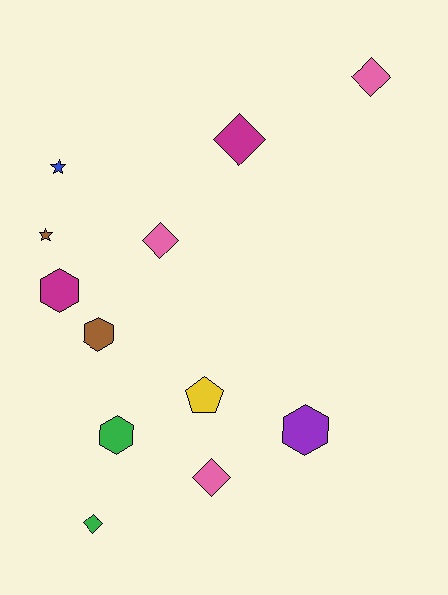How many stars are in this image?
There are 2 stars.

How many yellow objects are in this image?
There is 1 yellow object.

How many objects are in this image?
There are 12 objects.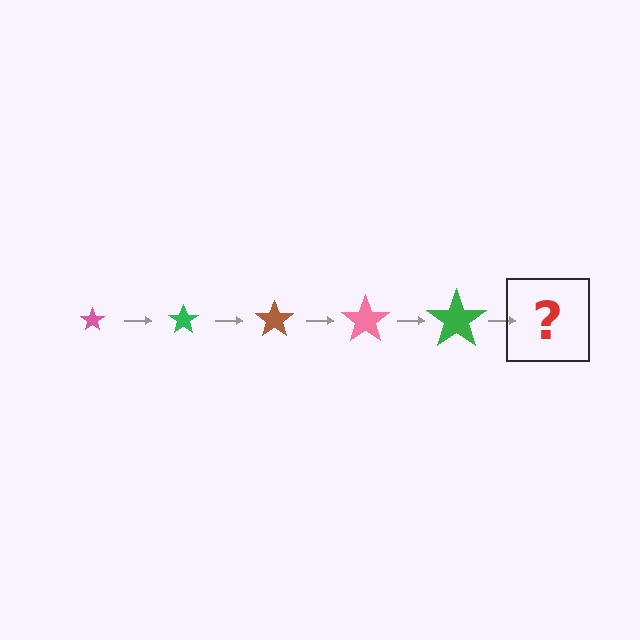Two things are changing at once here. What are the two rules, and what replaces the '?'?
The two rules are that the star grows larger each step and the color cycles through pink, green, and brown. The '?' should be a brown star, larger than the previous one.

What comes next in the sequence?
The next element should be a brown star, larger than the previous one.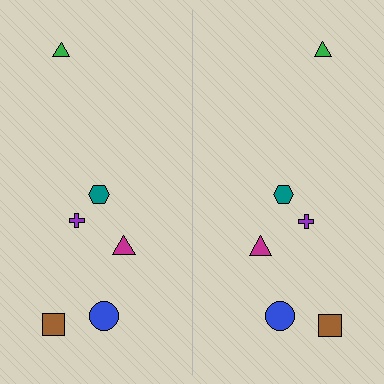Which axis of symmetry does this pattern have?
The pattern has a vertical axis of symmetry running through the center of the image.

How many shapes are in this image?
There are 12 shapes in this image.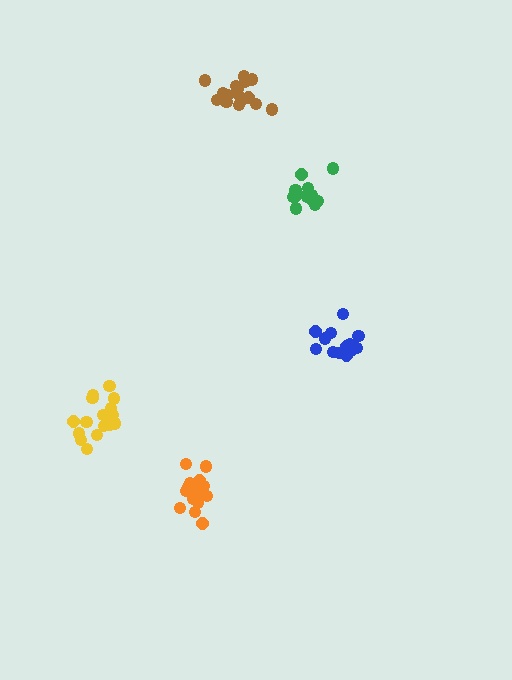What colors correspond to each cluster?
The clusters are colored: brown, yellow, blue, green, orange.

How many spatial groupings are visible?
There are 5 spatial groupings.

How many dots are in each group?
Group 1: 17 dots, Group 2: 18 dots, Group 3: 14 dots, Group 4: 13 dots, Group 5: 16 dots (78 total).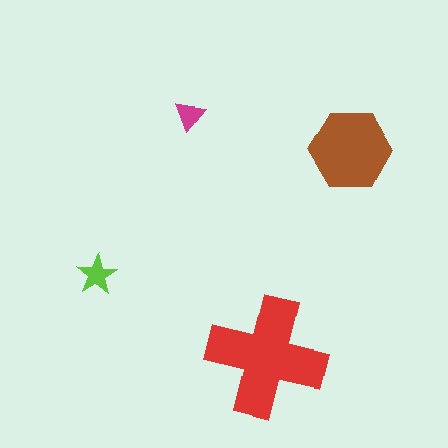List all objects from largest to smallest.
The red cross, the brown hexagon, the lime star, the magenta triangle.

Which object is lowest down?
The red cross is bottommost.